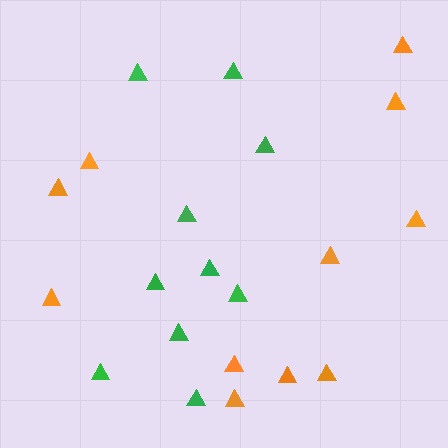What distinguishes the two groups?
There are 2 groups: one group of orange triangles (11) and one group of green triangles (10).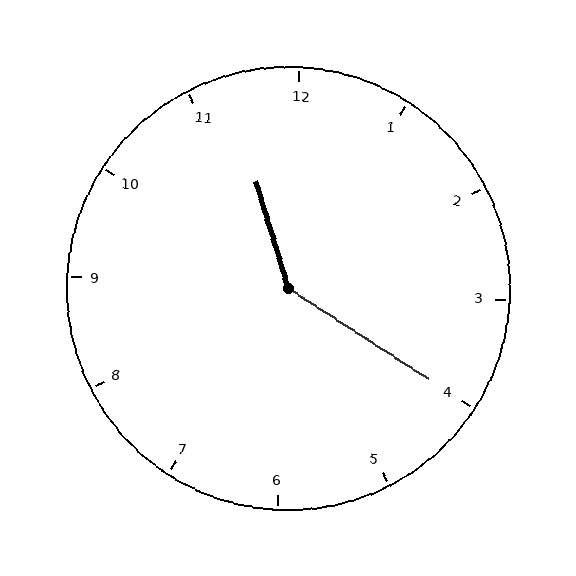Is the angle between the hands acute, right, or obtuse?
It is obtuse.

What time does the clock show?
11:20.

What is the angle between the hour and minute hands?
Approximately 140 degrees.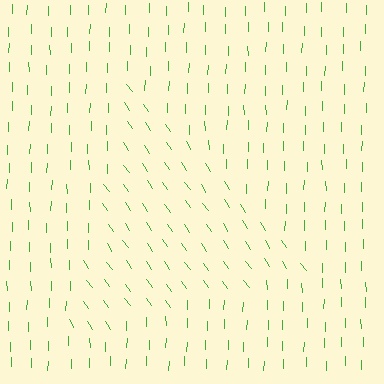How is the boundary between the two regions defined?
The boundary is defined purely by a change in line orientation (approximately 35 degrees difference). All lines are the same color and thickness.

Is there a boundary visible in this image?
Yes, there is a texture boundary formed by a change in line orientation.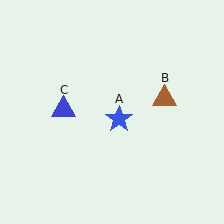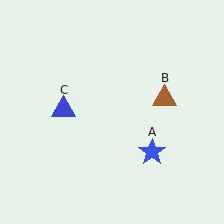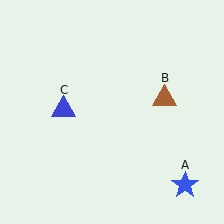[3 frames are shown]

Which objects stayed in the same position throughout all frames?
Brown triangle (object B) and blue triangle (object C) remained stationary.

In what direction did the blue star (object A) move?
The blue star (object A) moved down and to the right.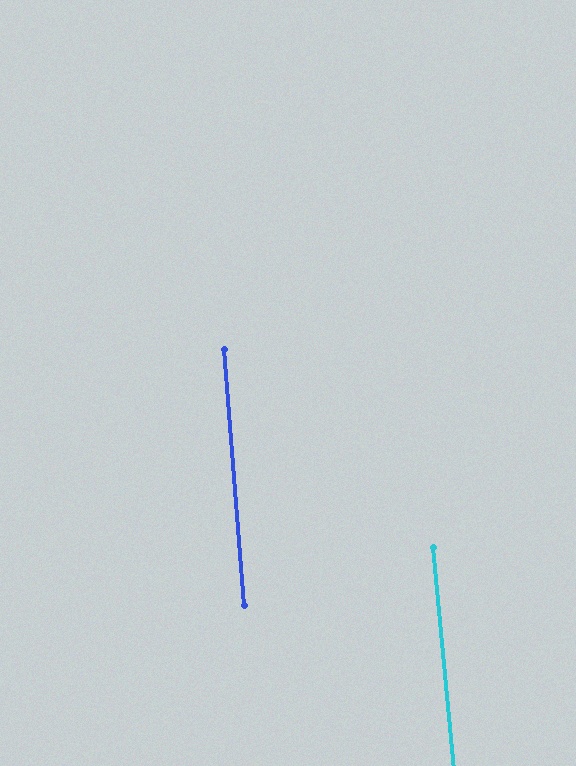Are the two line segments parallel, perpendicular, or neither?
Parallel — their directions differ by only 0.9°.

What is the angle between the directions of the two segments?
Approximately 1 degree.